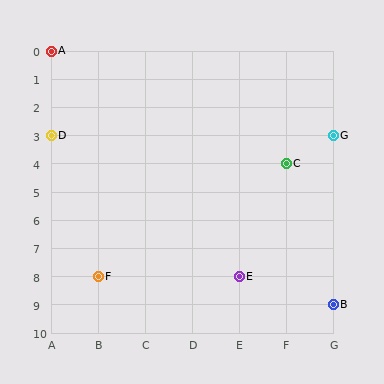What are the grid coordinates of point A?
Point A is at grid coordinates (A, 0).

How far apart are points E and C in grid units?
Points E and C are 1 column and 4 rows apart (about 4.1 grid units diagonally).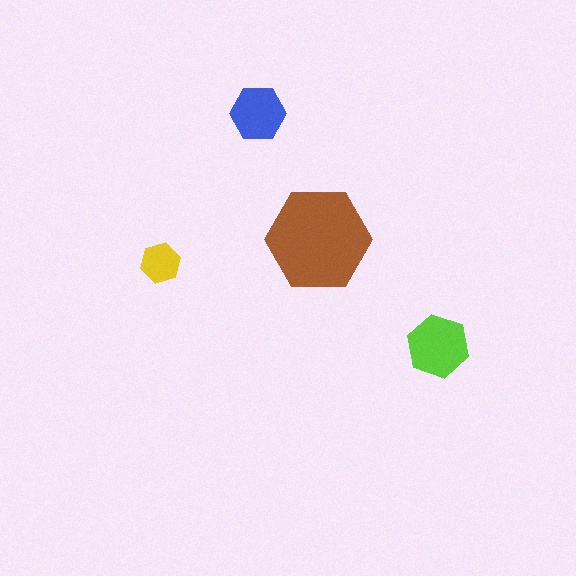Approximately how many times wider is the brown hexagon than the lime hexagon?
About 1.5 times wider.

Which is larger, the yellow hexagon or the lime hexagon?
The lime one.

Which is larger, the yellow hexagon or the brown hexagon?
The brown one.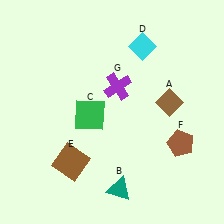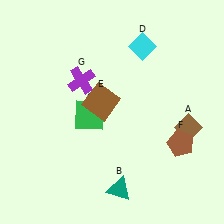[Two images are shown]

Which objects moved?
The objects that moved are: the brown diamond (A), the brown square (E), the purple cross (G).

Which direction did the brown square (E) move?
The brown square (E) moved up.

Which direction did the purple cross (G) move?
The purple cross (G) moved left.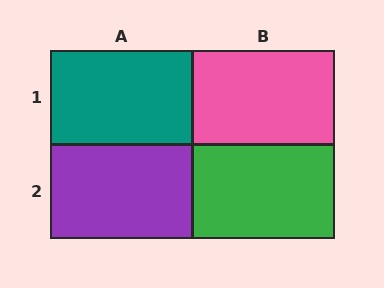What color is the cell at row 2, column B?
Green.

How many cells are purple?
1 cell is purple.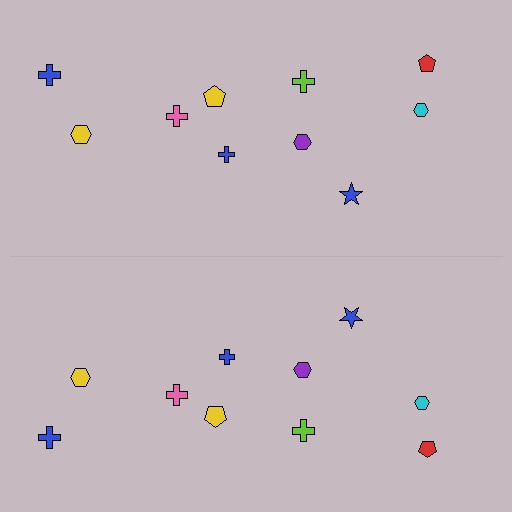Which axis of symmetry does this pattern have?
The pattern has a horizontal axis of symmetry running through the center of the image.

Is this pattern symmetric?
Yes, this pattern has bilateral (reflection) symmetry.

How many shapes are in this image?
There are 20 shapes in this image.